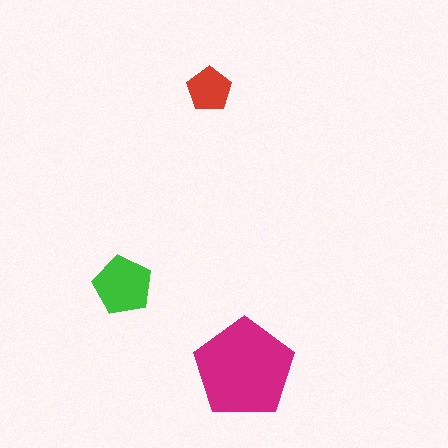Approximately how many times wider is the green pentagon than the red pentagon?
About 1.5 times wider.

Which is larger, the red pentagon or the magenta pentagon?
The magenta one.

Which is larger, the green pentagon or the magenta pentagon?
The magenta one.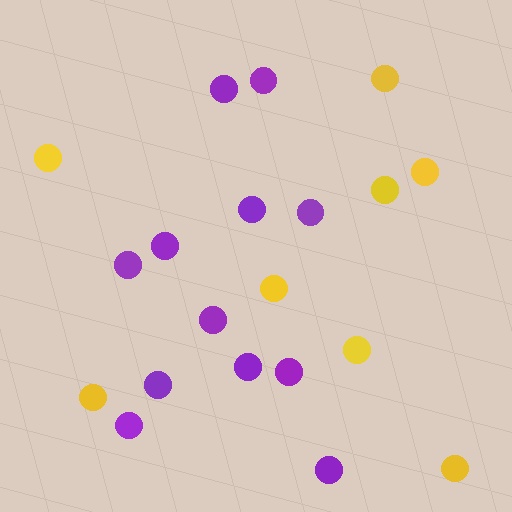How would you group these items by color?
There are 2 groups: one group of purple circles (12) and one group of yellow circles (8).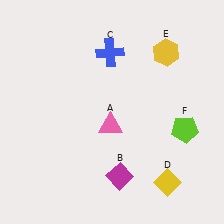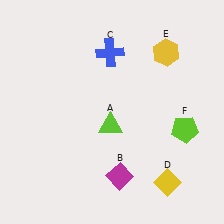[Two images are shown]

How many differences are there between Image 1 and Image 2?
There is 1 difference between the two images.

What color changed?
The triangle (A) changed from pink in Image 1 to lime in Image 2.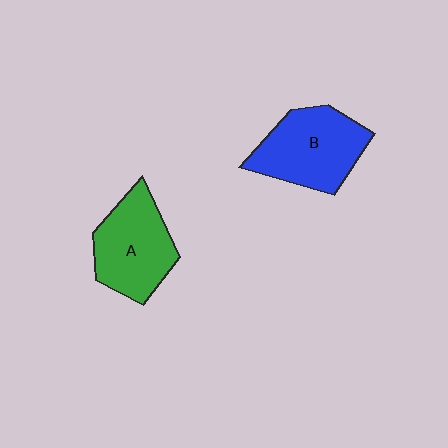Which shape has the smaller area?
Shape A (green).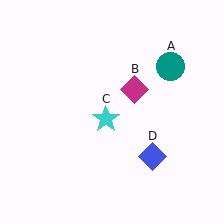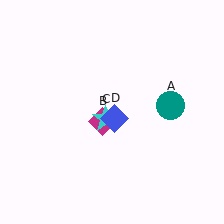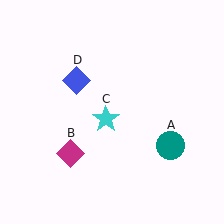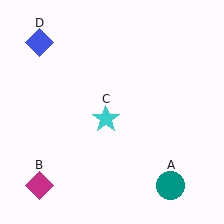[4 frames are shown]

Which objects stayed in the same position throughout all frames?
Cyan star (object C) remained stationary.